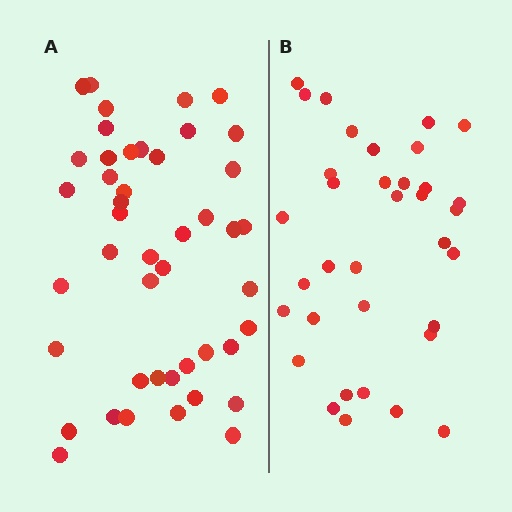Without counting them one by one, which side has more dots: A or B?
Region A (the left region) has more dots.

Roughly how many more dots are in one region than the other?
Region A has roughly 10 or so more dots than region B.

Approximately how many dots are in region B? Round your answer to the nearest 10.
About 40 dots. (The exact count is 35, which rounds to 40.)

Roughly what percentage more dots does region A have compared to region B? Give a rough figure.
About 30% more.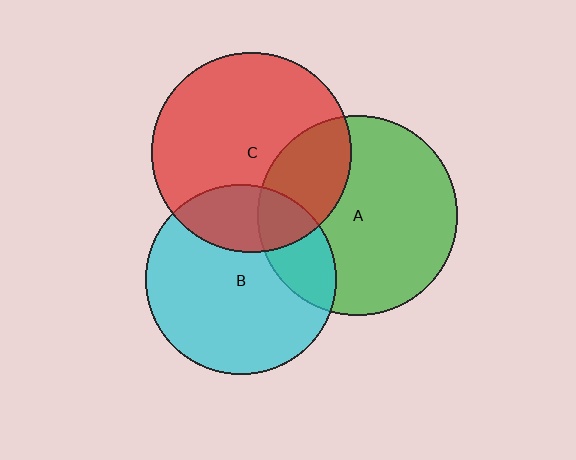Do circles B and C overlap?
Yes.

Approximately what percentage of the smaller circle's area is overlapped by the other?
Approximately 25%.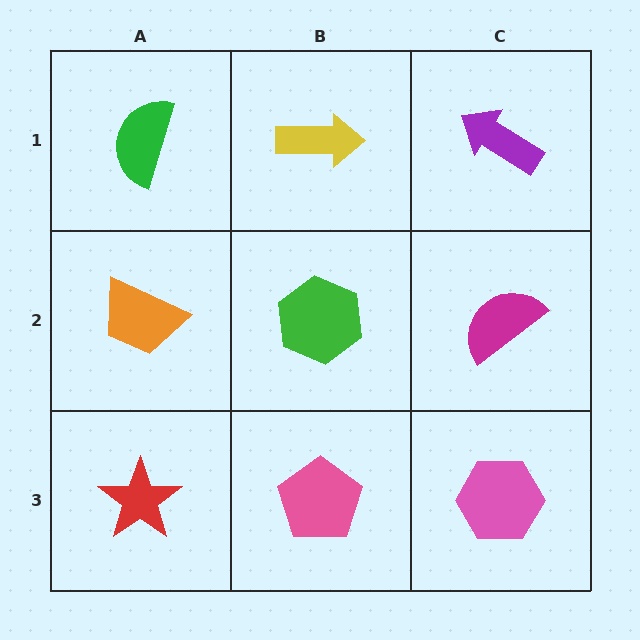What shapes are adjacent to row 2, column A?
A green semicircle (row 1, column A), a red star (row 3, column A), a green hexagon (row 2, column B).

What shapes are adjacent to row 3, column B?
A green hexagon (row 2, column B), a red star (row 3, column A), a pink hexagon (row 3, column C).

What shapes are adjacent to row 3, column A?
An orange trapezoid (row 2, column A), a pink pentagon (row 3, column B).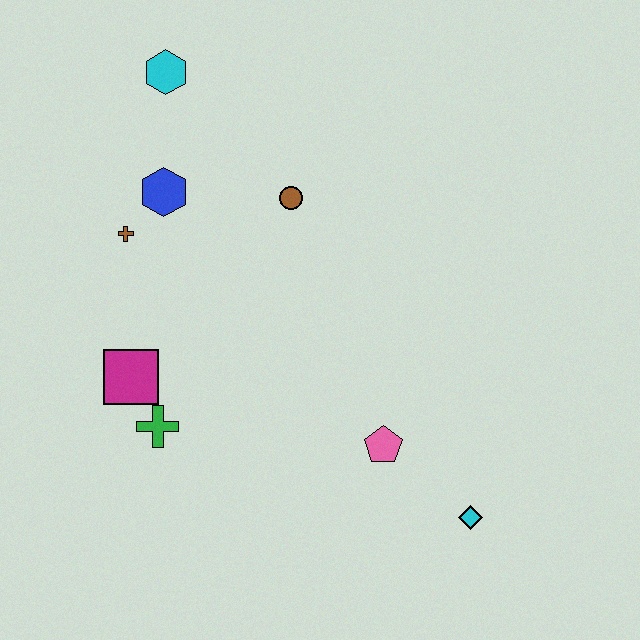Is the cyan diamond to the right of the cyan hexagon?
Yes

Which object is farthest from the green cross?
The cyan hexagon is farthest from the green cross.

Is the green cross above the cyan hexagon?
No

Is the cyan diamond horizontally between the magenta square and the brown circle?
No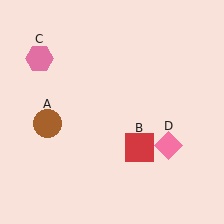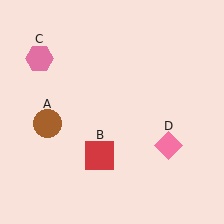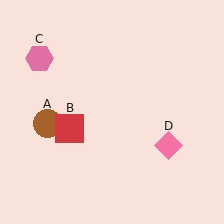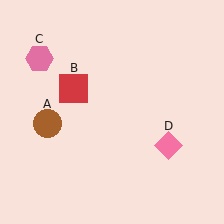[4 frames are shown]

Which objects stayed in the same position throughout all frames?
Brown circle (object A) and pink hexagon (object C) and pink diamond (object D) remained stationary.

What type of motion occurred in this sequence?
The red square (object B) rotated clockwise around the center of the scene.